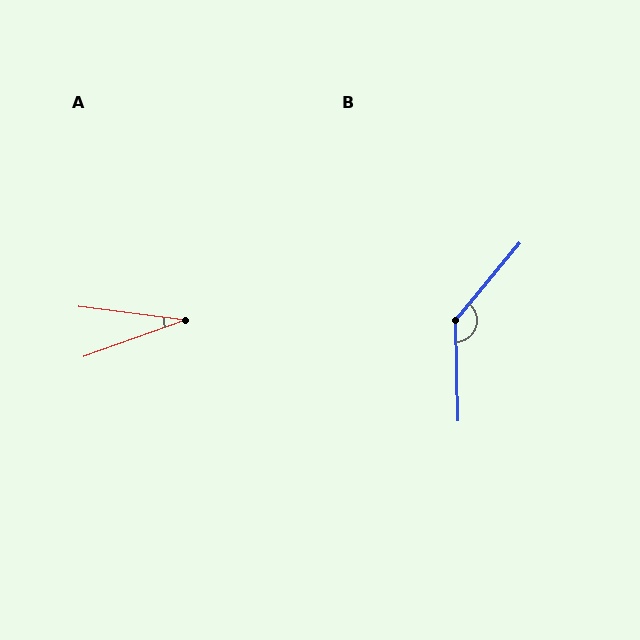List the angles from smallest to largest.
A (27°), B (139°).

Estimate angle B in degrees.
Approximately 139 degrees.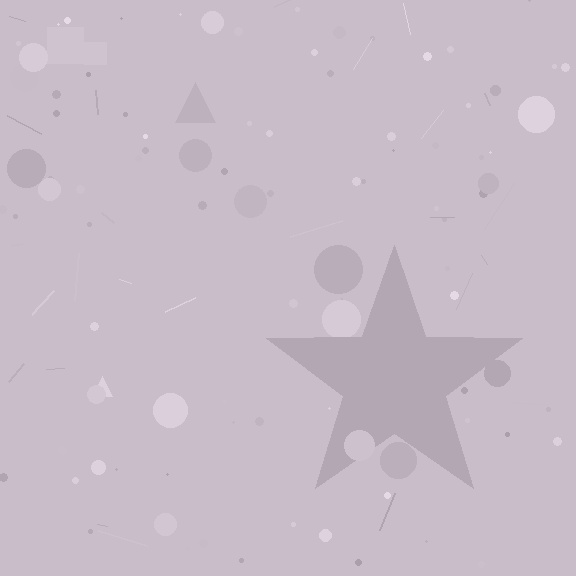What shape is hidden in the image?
A star is hidden in the image.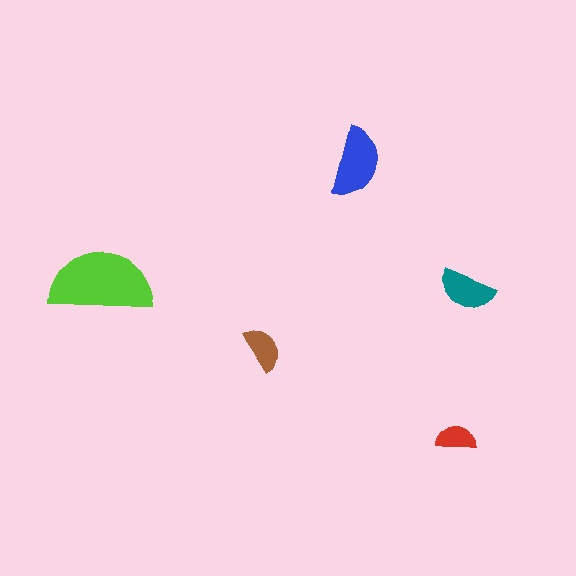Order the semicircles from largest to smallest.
the lime one, the blue one, the teal one, the brown one, the red one.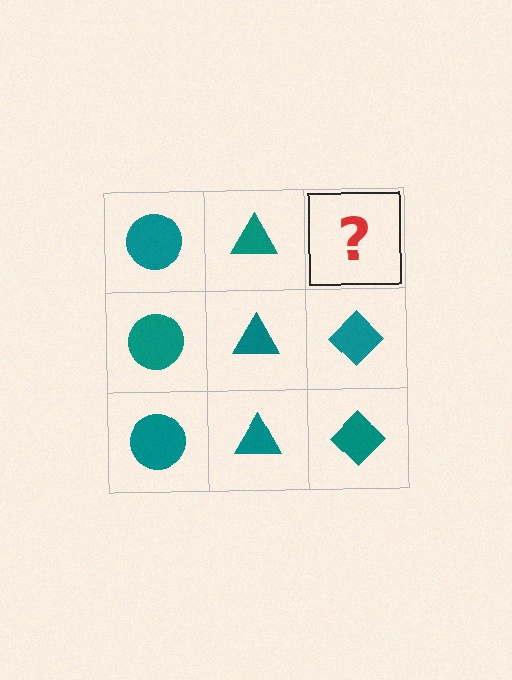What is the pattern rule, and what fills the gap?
The rule is that each column has a consistent shape. The gap should be filled with a teal diamond.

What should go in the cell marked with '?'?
The missing cell should contain a teal diamond.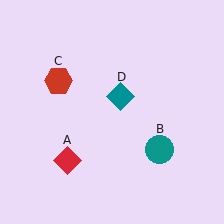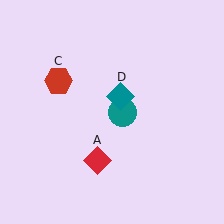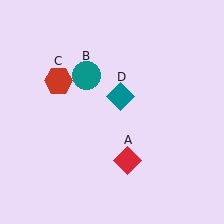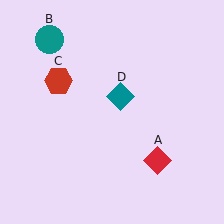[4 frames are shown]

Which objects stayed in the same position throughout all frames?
Red hexagon (object C) and teal diamond (object D) remained stationary.